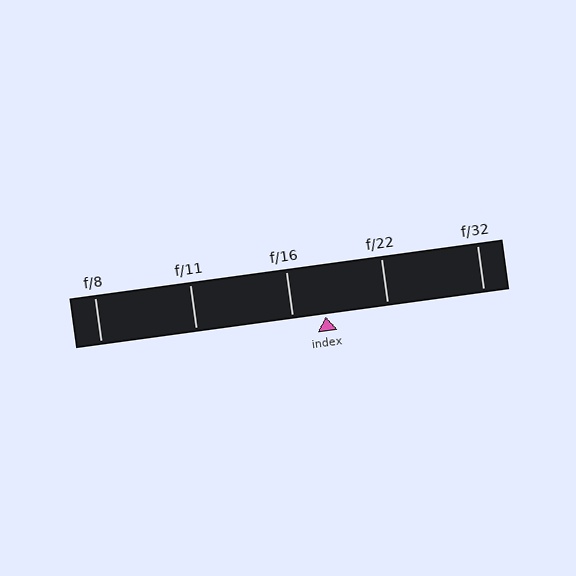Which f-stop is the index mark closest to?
The index mark is closest to f/16.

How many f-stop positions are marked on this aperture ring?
There are 5 f-stop positions marked.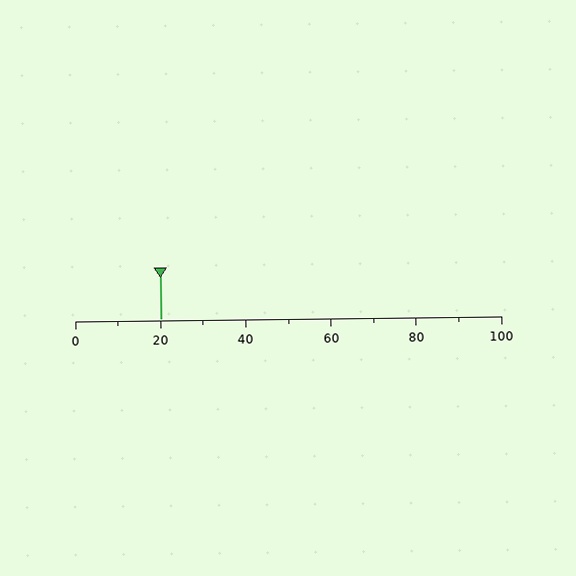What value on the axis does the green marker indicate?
The marker indicates approximately 20.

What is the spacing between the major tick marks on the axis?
The major ticks are spaced 20 apart.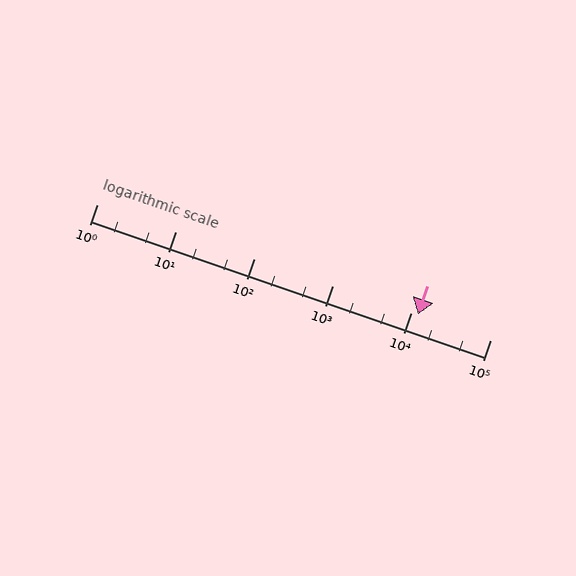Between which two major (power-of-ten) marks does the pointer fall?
The pointer is between 10000 and 100000.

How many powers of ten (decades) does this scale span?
The scale spans 5 decades, from 1 to 100000.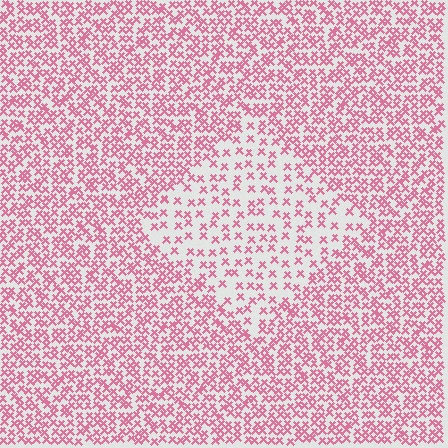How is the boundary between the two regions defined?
The boundary is defined by a change in element density (approximately 2.1x ratio). All elements are the same color, size, and shape.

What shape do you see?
I see a diamond.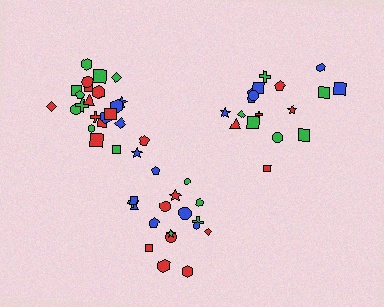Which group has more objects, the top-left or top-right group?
The top-left group.